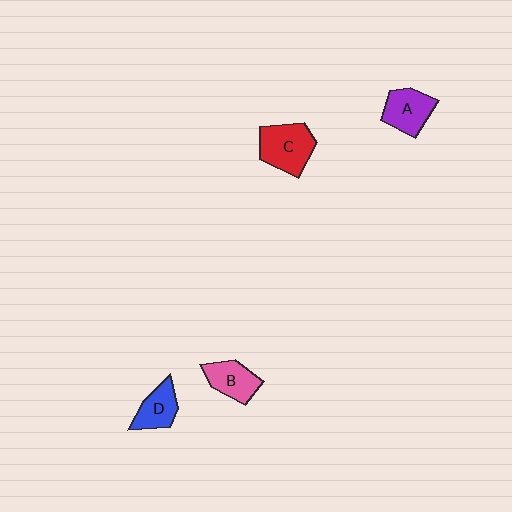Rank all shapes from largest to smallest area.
From largest to smallest: C (red), A (purple), B (pink), D (blue).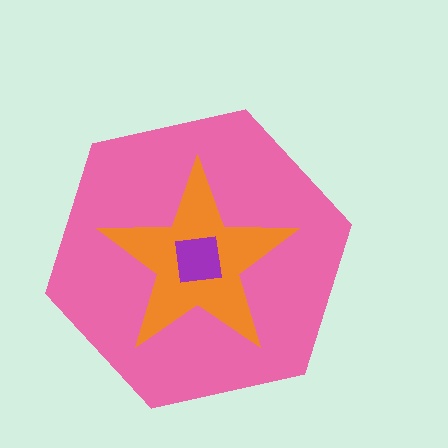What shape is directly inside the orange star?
The purple square.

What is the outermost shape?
The pink hexagon.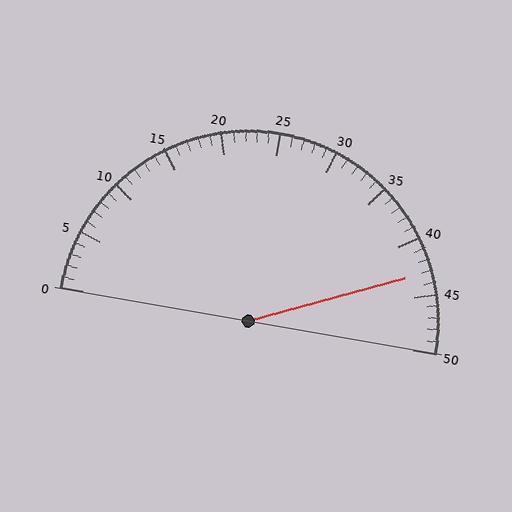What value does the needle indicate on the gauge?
The needle indicates approximately 43.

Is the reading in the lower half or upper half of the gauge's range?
The reading is in the upper half of the range (0 to 50).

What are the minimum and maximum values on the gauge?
The gauge ranges from 0 to 50.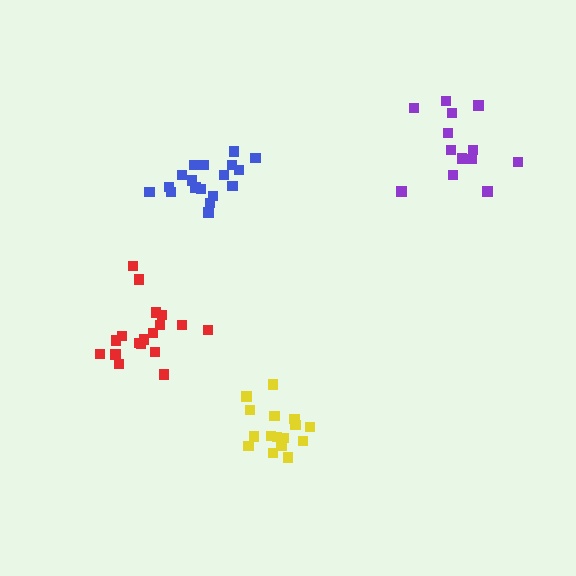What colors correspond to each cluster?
The clusters are colored: yellow, blue, purple, red.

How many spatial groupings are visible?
There are 4 spatial groupings.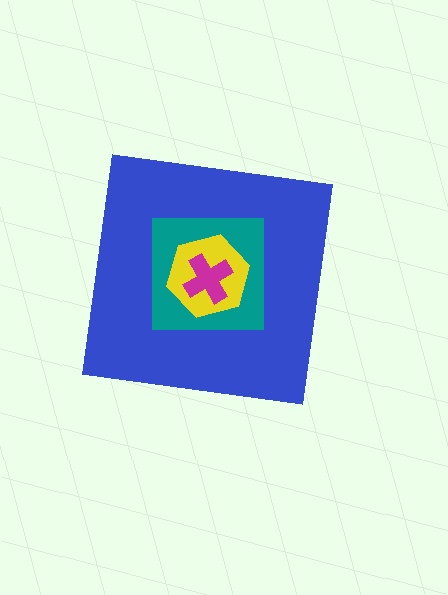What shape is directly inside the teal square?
The yellow hexagon.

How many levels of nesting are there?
4.